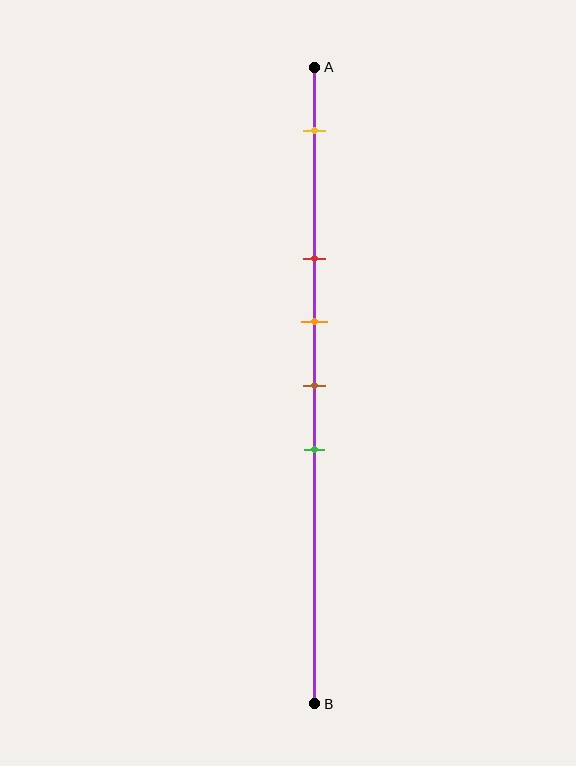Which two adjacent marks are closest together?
The orange and brown marks are the closest adjacent pair.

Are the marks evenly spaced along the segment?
No, the marks are not evenly spaced.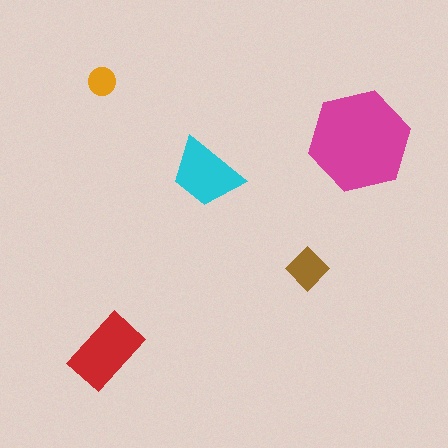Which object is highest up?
The orange circle is topmost.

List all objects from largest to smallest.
The magenta hexagon, the red rectangle, the cyan trapezoid, the brown diamond, the orange circle.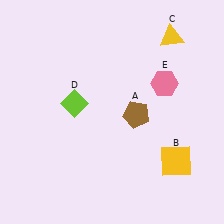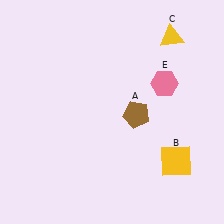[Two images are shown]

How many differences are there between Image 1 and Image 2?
There is 1 difference between the two images.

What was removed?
The lime diamond (D) was removed in Image 2.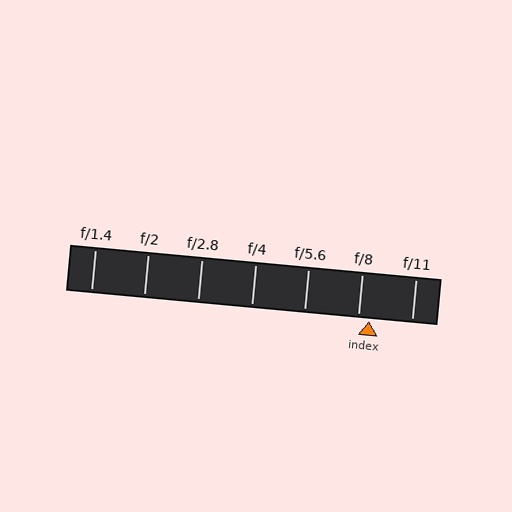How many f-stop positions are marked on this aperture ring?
There are 7 f-stop positions marked.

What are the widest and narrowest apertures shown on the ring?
The widest aperture shown is f/1.4 and the narrowest is f/11.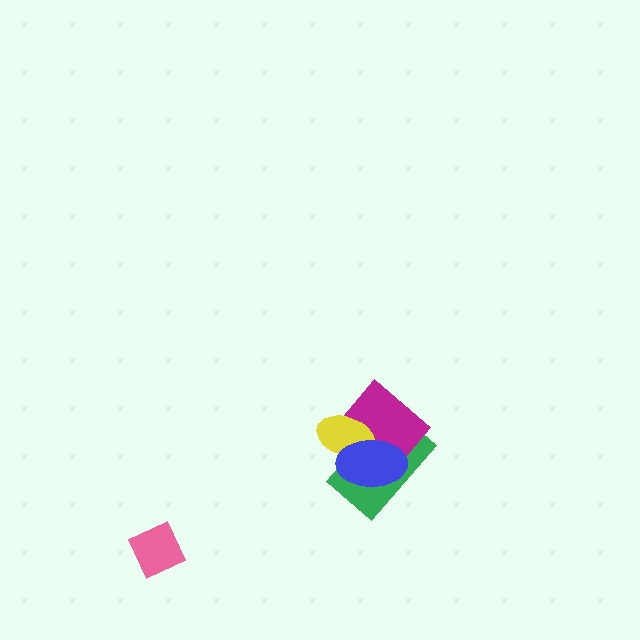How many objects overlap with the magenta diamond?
3 objects overlap with the magenta diamond.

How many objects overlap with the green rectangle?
3 objects overlap with the green rectangle.